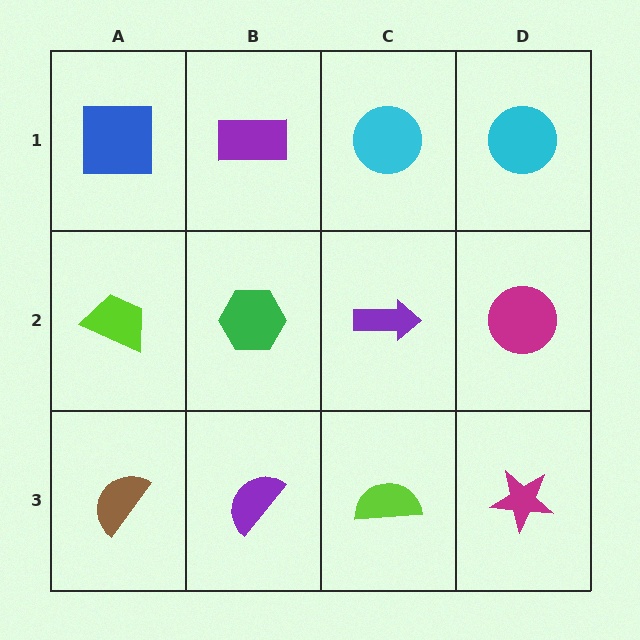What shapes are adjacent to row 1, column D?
A magenta circle (row 2, column D), a cyan circle (row 1, column C).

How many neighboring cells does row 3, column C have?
3.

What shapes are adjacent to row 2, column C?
A cyan circle (row 1, column C), a lime semicircle (row 3, column C), a green hexagon (row 2, column B), a magenta circle (row 2, column D).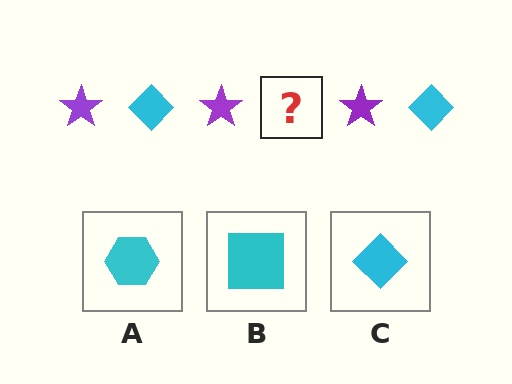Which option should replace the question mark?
Option C.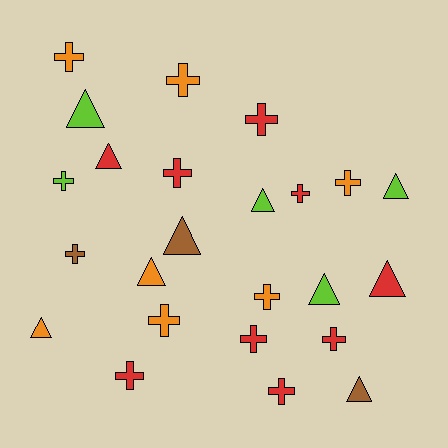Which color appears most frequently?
Red, with 9 objects.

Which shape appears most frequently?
Cross, with 14 objects.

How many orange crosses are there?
There are 5 orange crosses.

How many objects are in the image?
There are 24 objects.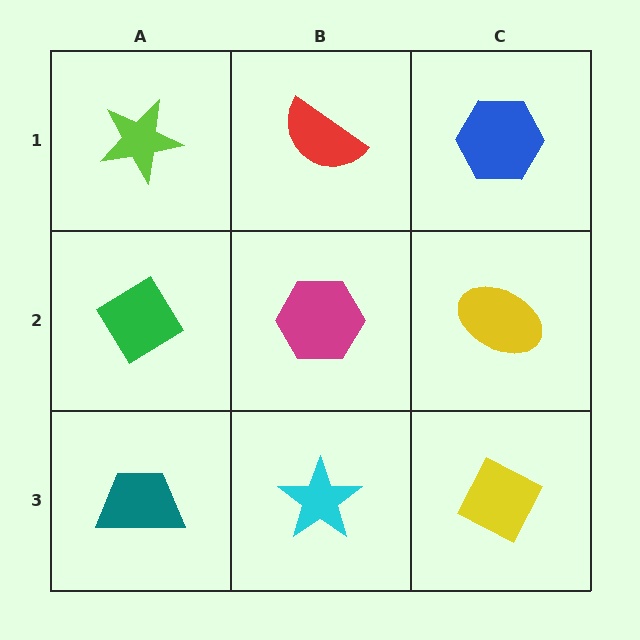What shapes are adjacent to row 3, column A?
A green diamond (row 2, column A), a cyan star (row 3, column B).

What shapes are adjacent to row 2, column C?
A blue hexagon (row 1, column C), a yellow diamond (row 3, column C), a magenta hexagon (row 2, column B).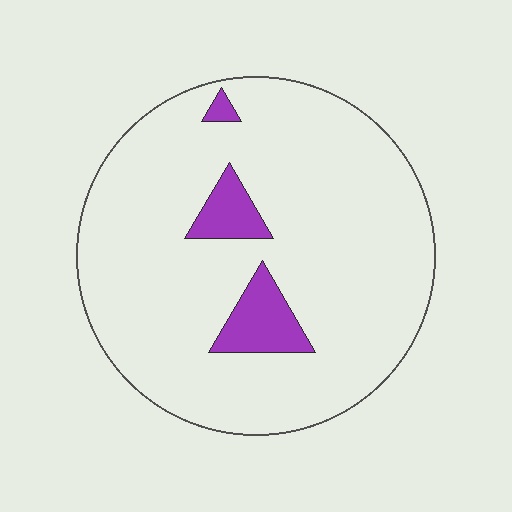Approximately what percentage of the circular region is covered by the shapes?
Approximately 10%.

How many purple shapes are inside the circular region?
3.